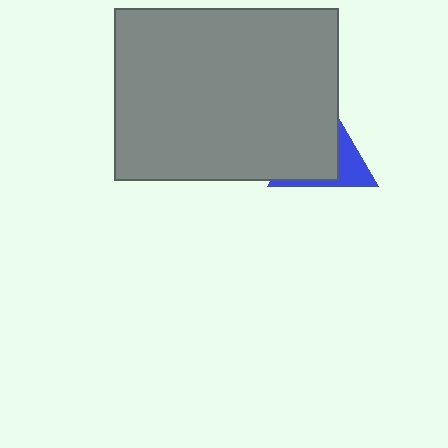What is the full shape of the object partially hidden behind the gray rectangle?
The partially hidden object is a blue triangle.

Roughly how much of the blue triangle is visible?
A small part of it is visible (roughly 33%).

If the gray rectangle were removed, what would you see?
You would see the complete blue triangle.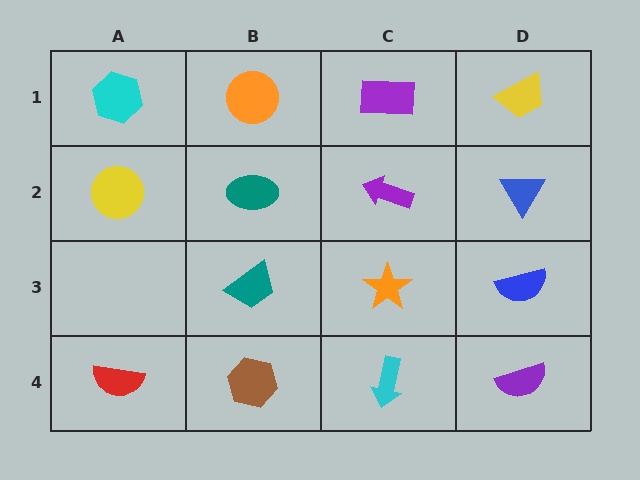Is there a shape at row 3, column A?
No, that cell is empty.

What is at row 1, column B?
An orange circle.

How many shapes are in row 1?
4 shapes.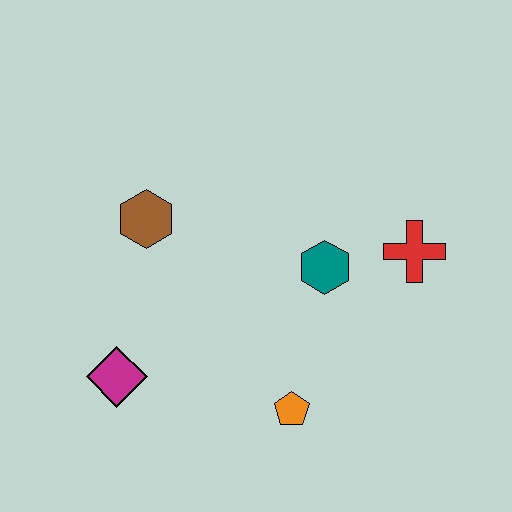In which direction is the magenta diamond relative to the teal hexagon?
The magenta diamond is to the left of the teal hexagon.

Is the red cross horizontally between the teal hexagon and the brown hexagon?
No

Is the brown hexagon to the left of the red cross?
Yes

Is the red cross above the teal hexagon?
Yes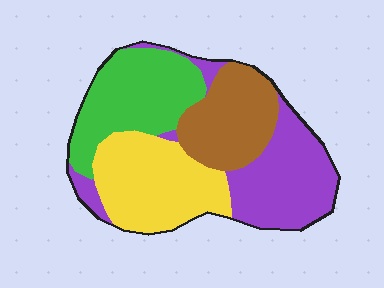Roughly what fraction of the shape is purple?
Purple covers 28% of the shape.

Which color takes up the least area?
Brown, at roughly 20%.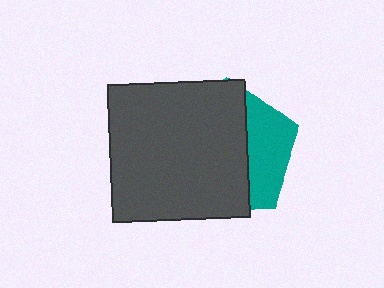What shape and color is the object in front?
The object in front is a dark gray square.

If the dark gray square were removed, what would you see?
You would see the complete teal pentagon.